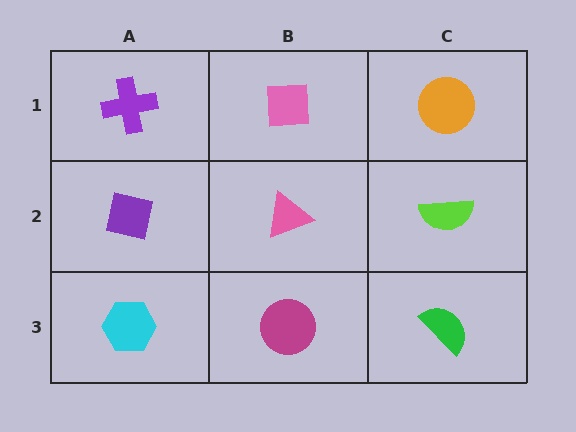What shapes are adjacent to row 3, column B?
A pink triangle (row 2, column B), a cyan hexagon (row 3, column A), a green semicircle (row 3, column C).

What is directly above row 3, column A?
A purple square.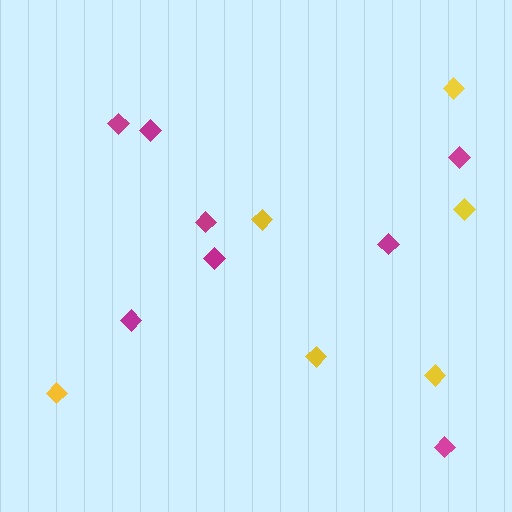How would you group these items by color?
There are 2 groups: one group of magenta diamonds (8) and one group of yellow diamonds (6).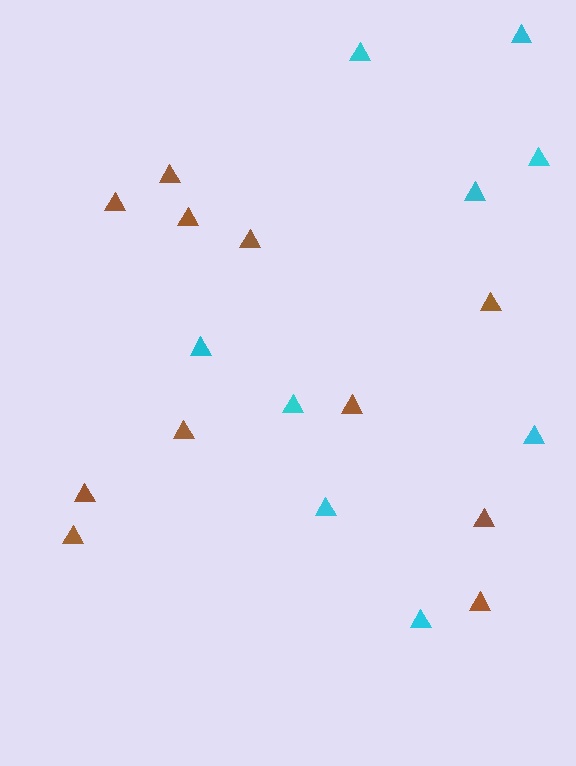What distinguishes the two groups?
There are 2 groups: one group of brown triangles (11) and one group of cyan triangles (9).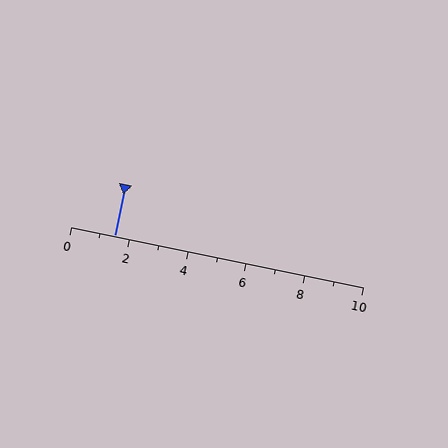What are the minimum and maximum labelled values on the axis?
The axis runs from 0 to 10.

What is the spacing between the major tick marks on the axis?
The major ticks are spaced 2 apart.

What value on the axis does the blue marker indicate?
The marker indicates approximately 1.5.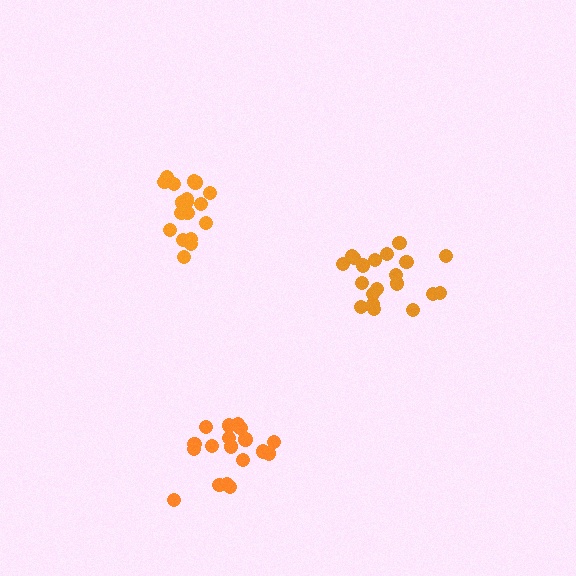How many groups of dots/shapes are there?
There are 3 groups.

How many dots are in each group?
Group 1: 18 dots, Group 2: 20 dots, Group 3: 18 dots (56 total).